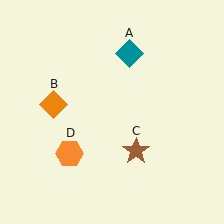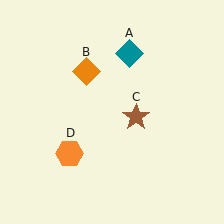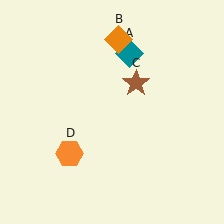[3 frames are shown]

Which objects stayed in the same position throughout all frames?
Teal diamond (object A) and orange hexagon (object D) remained stationary.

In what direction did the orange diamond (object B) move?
The orange diamond (object B) moved up and to the right.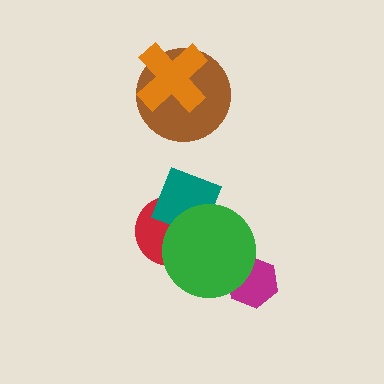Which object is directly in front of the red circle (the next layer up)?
The teal diamond is directly in front of the red circle.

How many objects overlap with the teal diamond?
2 objects overlap with the teal diamond.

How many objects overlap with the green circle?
3 objects overlap with the green circle.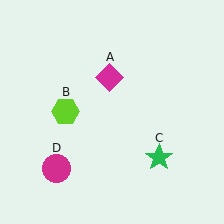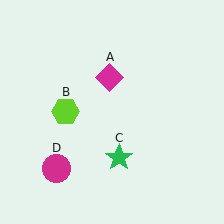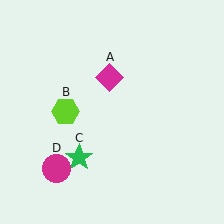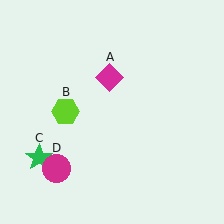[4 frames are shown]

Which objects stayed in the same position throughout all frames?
Magenta diamond (object A) and lime hexagon (object B) and magenta circle (object D) remained stationary.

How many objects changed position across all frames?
1 object changed position: green star (object C).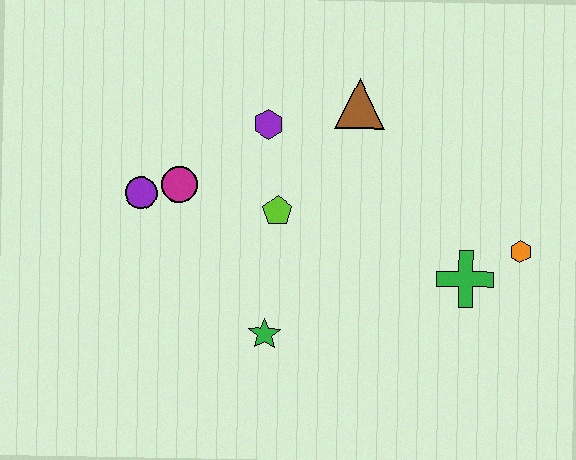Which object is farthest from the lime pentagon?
The orange hexagon is farthest from the lime pentagon.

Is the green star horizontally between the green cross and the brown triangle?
No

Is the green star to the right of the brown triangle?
No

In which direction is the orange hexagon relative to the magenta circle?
The orange hexagon is to the right of the magenta circle.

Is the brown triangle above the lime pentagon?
Yes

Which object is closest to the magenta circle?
The purple circle is closest to the magenta circle.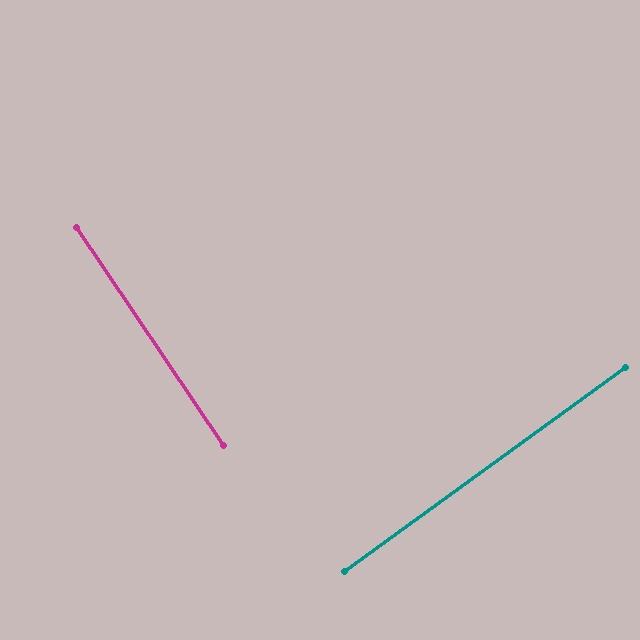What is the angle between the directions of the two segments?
Approximately 88 degrees.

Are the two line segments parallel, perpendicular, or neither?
Perpendicular — they meet at approximately 88°.